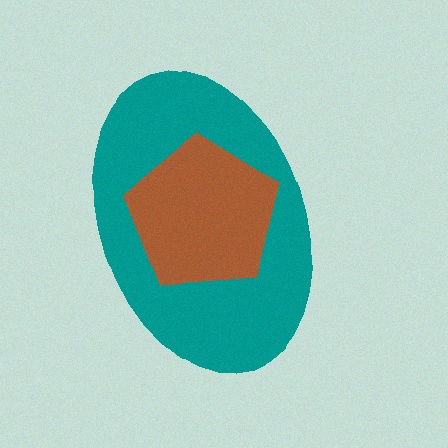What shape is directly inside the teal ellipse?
The brown pentagon.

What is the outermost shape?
The teal ellipse.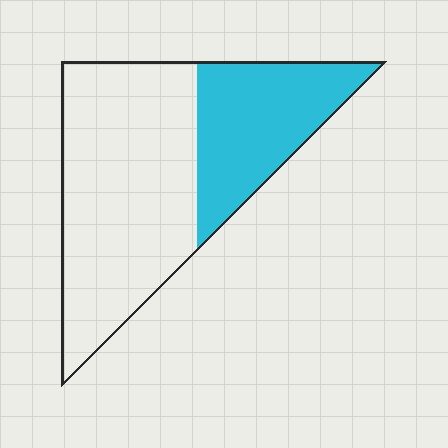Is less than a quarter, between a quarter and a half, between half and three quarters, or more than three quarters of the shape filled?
Between a quarter and a half.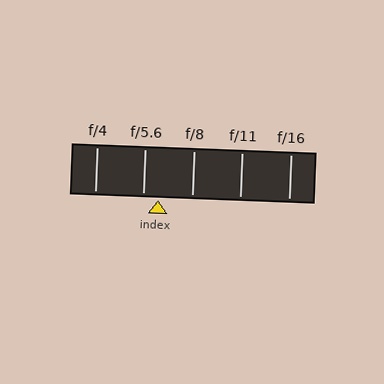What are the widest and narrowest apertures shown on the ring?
The widest aperture shown is f/4 and the narrowest is f/16.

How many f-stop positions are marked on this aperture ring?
There are 5 f-stop positions marked.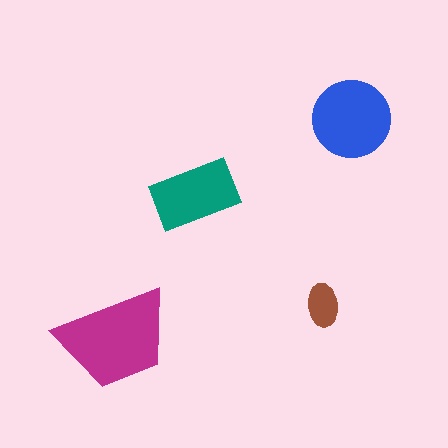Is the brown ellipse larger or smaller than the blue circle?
Smaller.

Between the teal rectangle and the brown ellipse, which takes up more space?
The teal rectangle.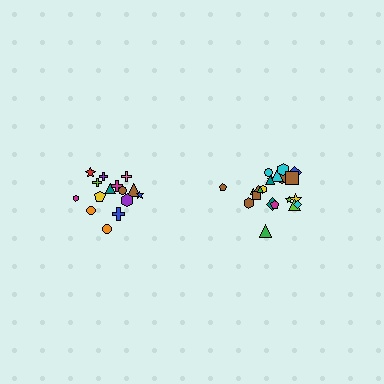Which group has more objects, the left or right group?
The right group.